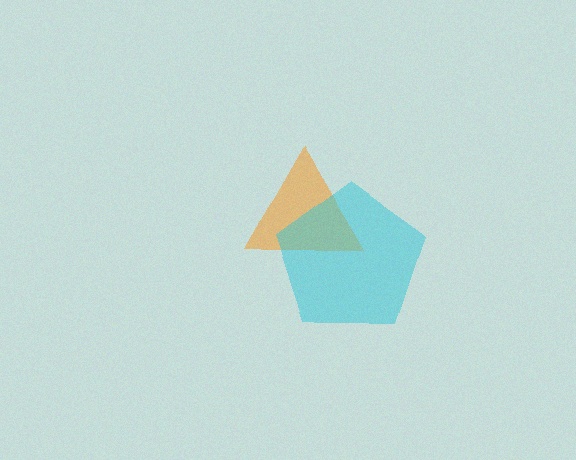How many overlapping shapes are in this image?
There are 2 overlapping shapes in the image.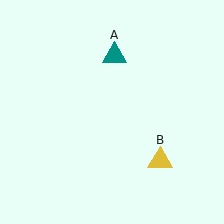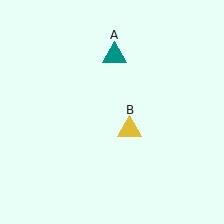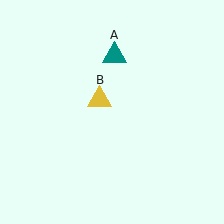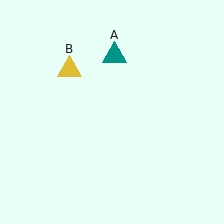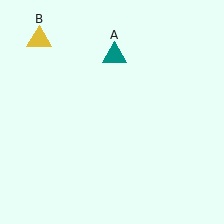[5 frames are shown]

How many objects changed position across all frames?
1 object changed position: yellow triangle (object B).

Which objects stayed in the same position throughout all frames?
Teal triangle (object A) remained stationary.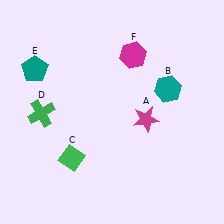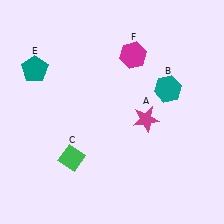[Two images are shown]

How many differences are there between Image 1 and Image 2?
There is 1 difference between the two images.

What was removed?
The green cross (D) was removed in Image 2.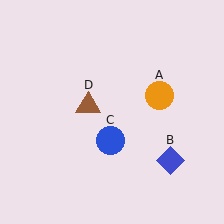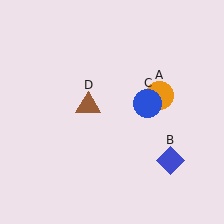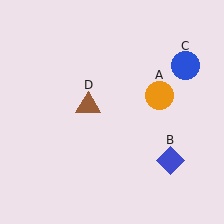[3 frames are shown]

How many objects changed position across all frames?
1 object changed position: blue circle (object C).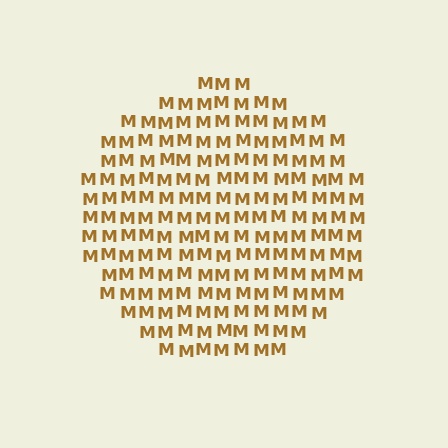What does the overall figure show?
The overall figure shows a circle.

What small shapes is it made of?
It is made of small letter M's.